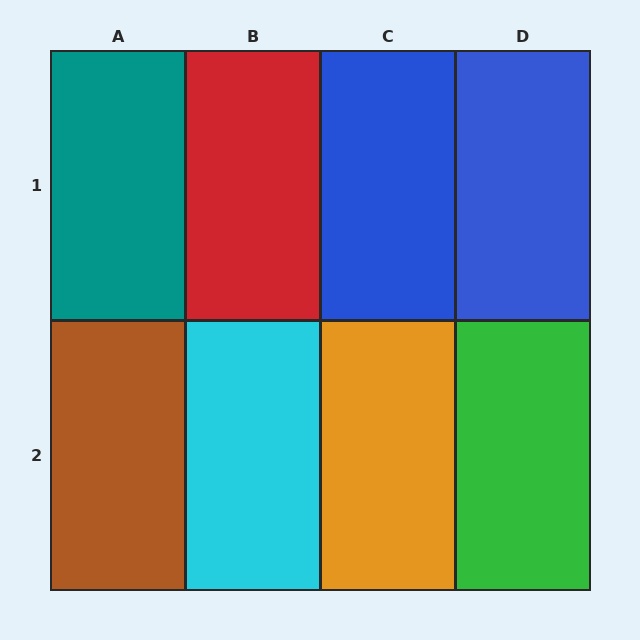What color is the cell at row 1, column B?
Red.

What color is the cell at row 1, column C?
Blue.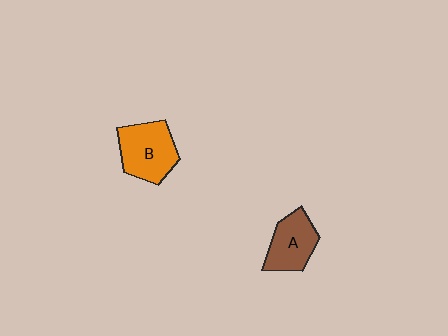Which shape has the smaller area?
Shape A (brown).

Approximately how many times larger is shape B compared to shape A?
Approximately 1.2 times.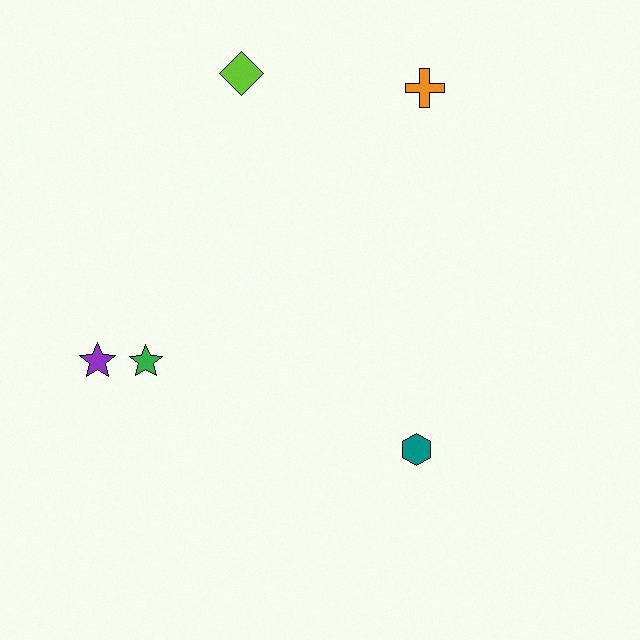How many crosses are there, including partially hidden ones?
There is 1 cross.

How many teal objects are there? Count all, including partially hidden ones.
There is 1 teal object.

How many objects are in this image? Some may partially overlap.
There are 5 objects.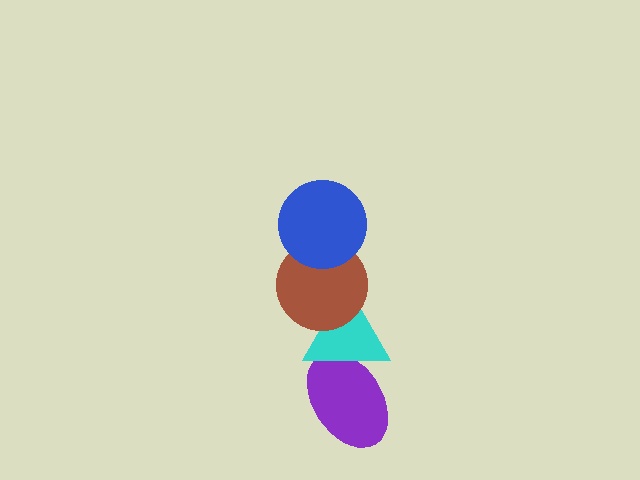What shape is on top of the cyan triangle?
The brown circle is on top of the cyan triangle.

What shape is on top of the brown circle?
The blue circle is on top of the brown circle.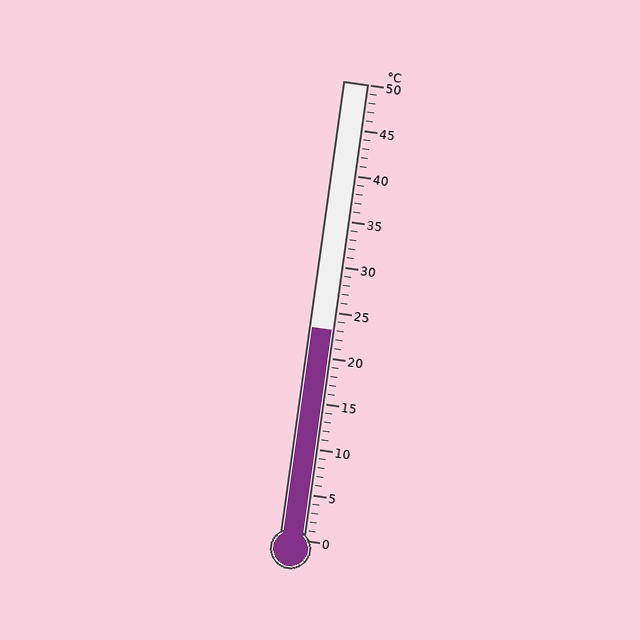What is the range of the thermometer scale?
The thermometer scale ranges from 0°C to 50°C.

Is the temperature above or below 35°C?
The temperature is below 35°C.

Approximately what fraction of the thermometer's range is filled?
The thermometer is filled to approximately 45% of its range.